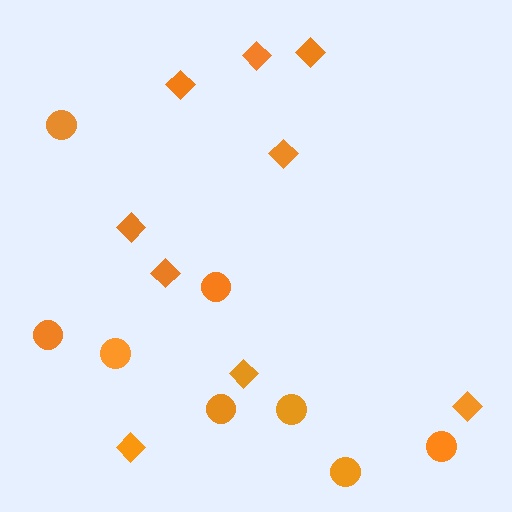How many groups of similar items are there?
There are 2 groups: one group of diamonds (9) and one group of circles (8).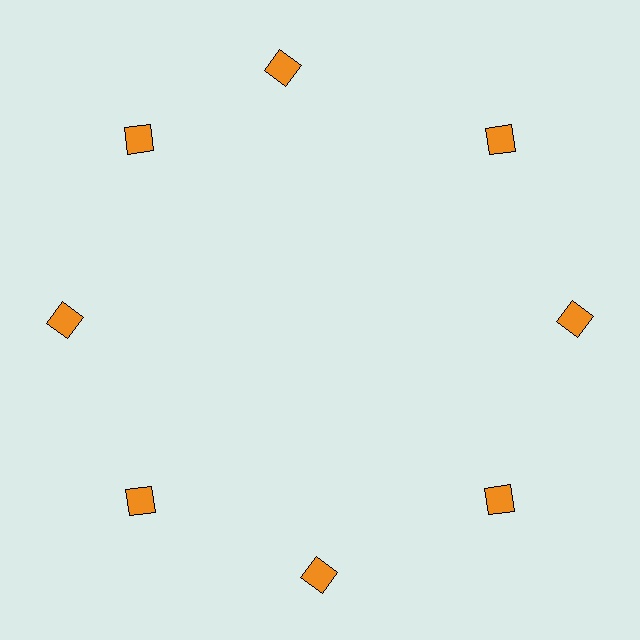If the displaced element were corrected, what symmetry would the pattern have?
It would have 8-fold rotational symmetry — the pattern would map onto itself every 45 degrees.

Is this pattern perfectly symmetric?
No. The 8 orange squares are arranged in a ring, but one element near the 12 o'clock position is rotated out of alignment along the ring, breaking the 8-fold rotational symmetry.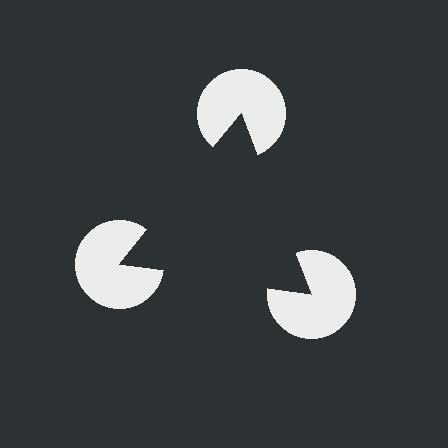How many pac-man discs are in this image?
There are 3 — one at each vertex of the illusory triangle.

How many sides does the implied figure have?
3 sides.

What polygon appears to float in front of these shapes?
An illusory triangle — its edges are inferred from the aligned wedge cuts in the pac-man discs, not physically drawn.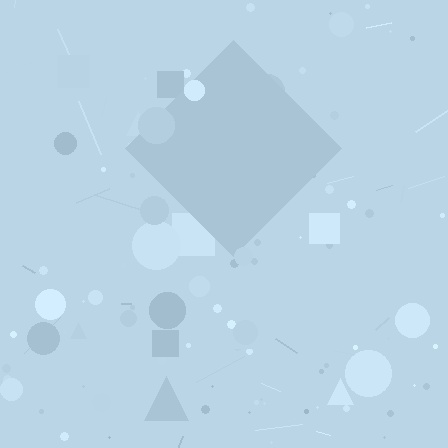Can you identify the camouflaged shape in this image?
The camouflaged shape is a diamond.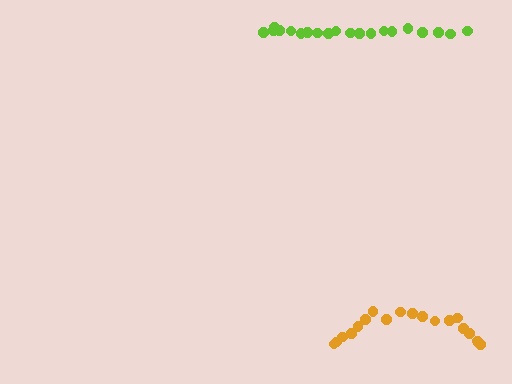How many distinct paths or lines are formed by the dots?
There are 2 distinct paths.